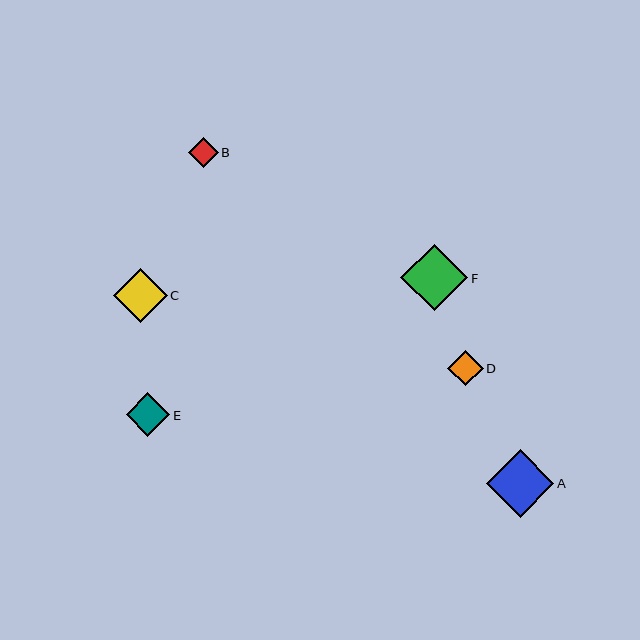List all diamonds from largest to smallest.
From largest to smallest: A, F, C, E, D, B.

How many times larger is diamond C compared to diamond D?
Diamond C is approximately 1.5 times the size of diamond D.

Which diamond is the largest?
Diamond A is the largest with a size of approximately 68 pixels.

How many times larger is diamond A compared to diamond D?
Diamond A is approximately 1.9 times the size of diamond D.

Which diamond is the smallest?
Diamond B is the smallest with a size of approximately 30 pixels.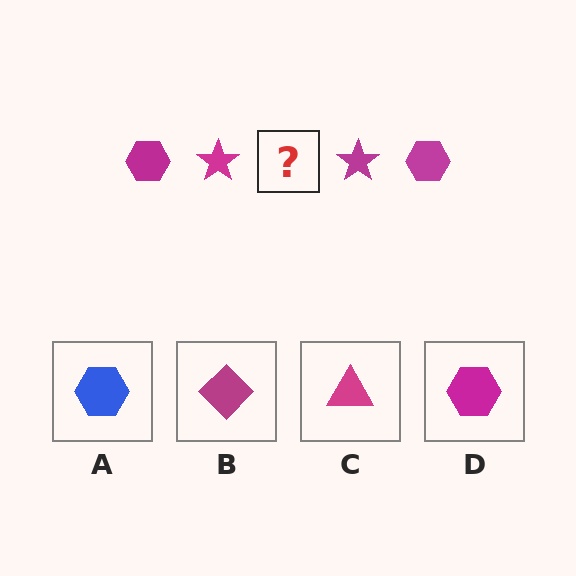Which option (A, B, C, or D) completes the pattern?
D.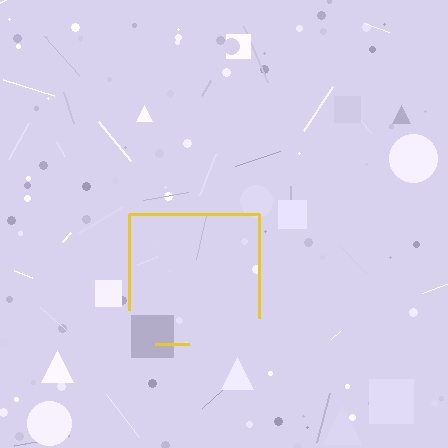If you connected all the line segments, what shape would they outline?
They would outline a square.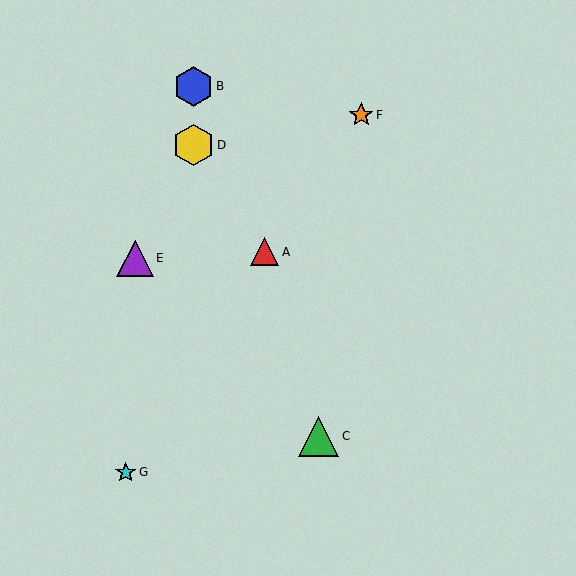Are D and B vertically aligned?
Yes, both are at x≈194.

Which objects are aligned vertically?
Objects B, D are aligned vertically.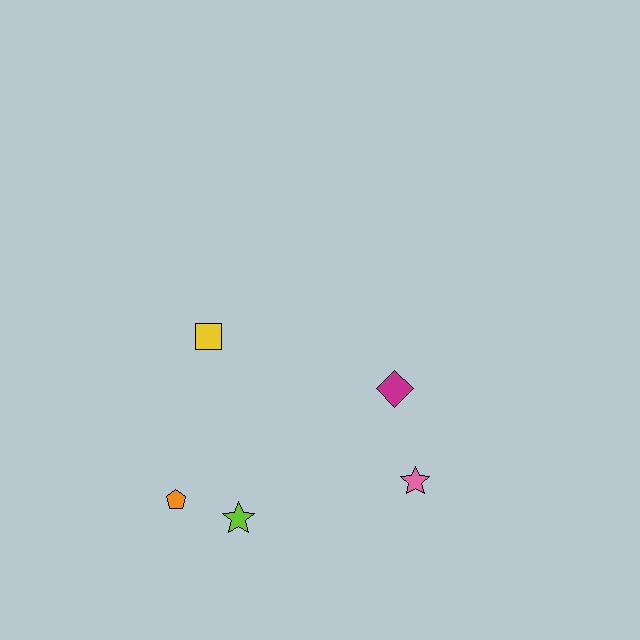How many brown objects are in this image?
There are no brown objects.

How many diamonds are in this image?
There is 1 diamond.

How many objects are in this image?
There are 5 objects.